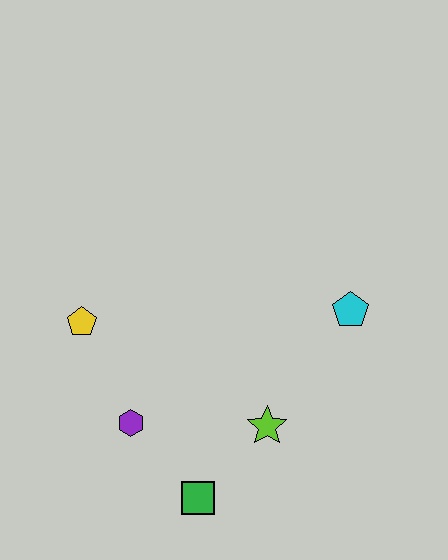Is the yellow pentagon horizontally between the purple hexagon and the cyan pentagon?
No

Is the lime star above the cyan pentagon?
No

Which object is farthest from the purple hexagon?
The cyan pentagon is farthest from the purple hexagon.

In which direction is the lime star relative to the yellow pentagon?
The lime star is to the right of the yellow pentagon.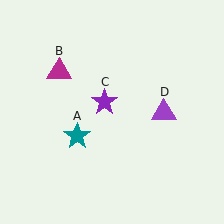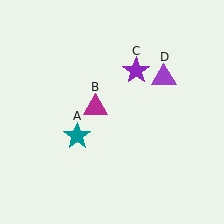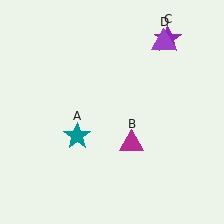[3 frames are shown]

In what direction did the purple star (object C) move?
The purple star (object C) moved up and to the right.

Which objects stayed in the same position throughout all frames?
Teal star (object A) remained stationary.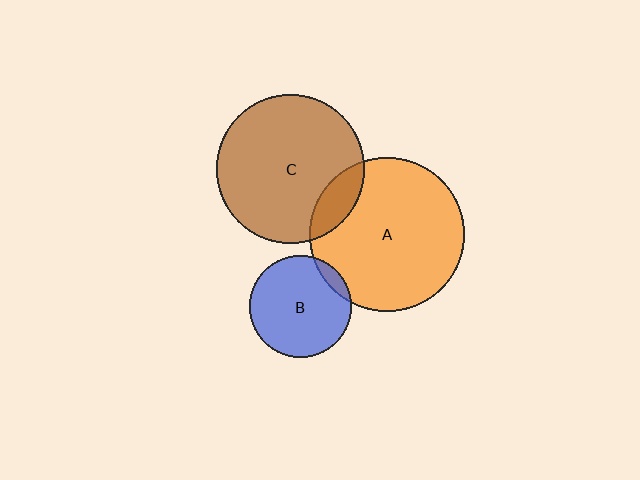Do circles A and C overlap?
Yes.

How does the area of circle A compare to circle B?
Approximately 2.3 times.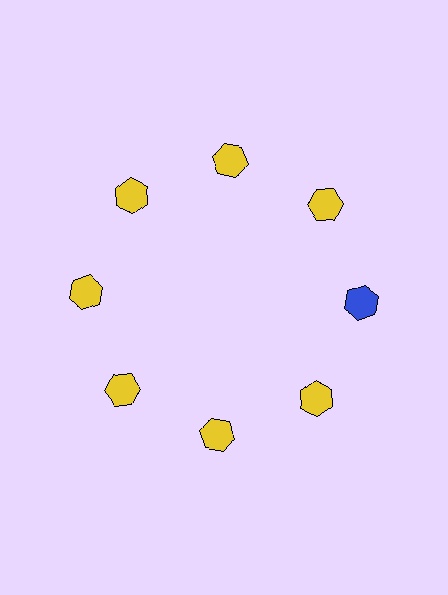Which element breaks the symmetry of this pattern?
The blue hexagon at roughly the 3 o'clock position breaks the symmetry. All other shapes are yellow hexagons.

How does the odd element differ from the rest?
It has a different color: blue instead of yellow.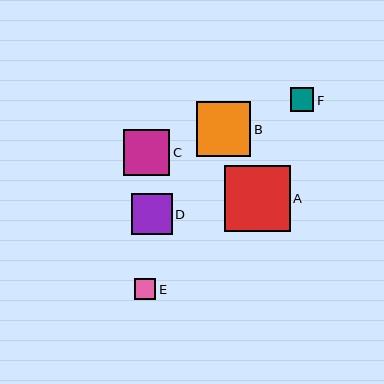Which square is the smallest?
Square E is the smallest with a size of approximately 21 pixels.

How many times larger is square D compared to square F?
Square D is approximately 1.7 times the size of square F.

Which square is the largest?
Square A is the largest with a size of approximately 66 pixels.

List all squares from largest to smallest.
From largest to smallest: A, B, C, D, F, E.